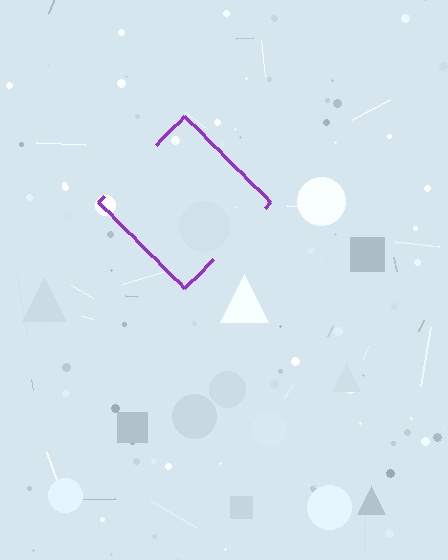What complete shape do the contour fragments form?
The contour fragments form a diamond.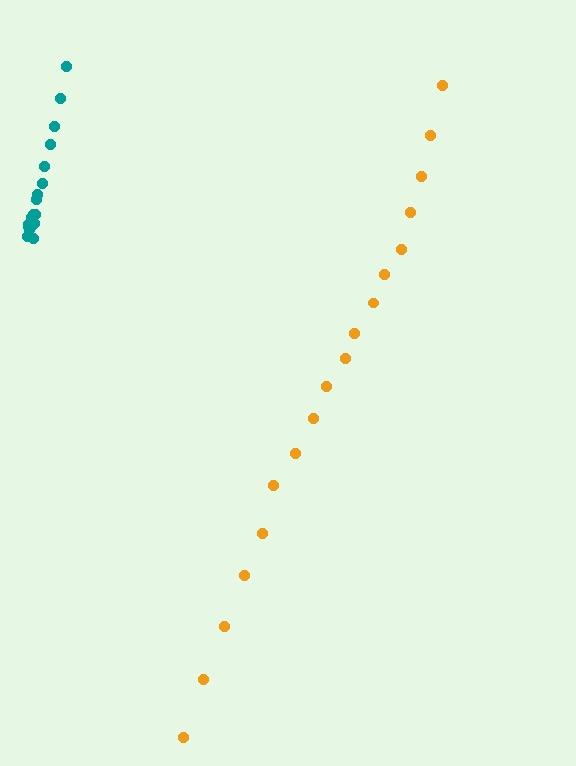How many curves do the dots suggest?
There are 2 distinct paths.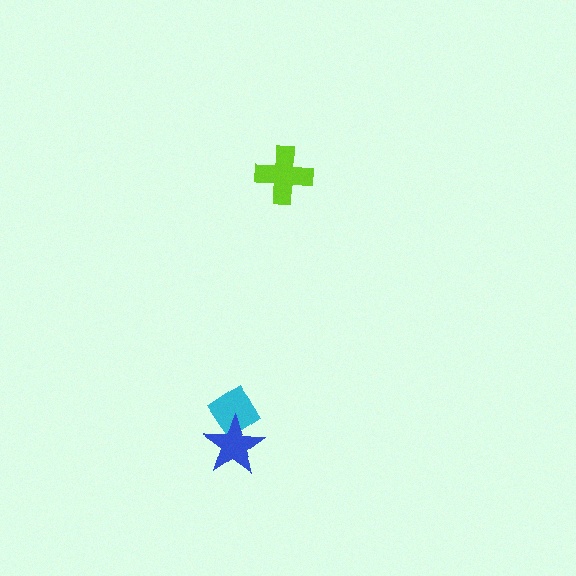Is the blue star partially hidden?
No, no other shape covers it.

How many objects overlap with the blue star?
1 object overlaps with the blue star.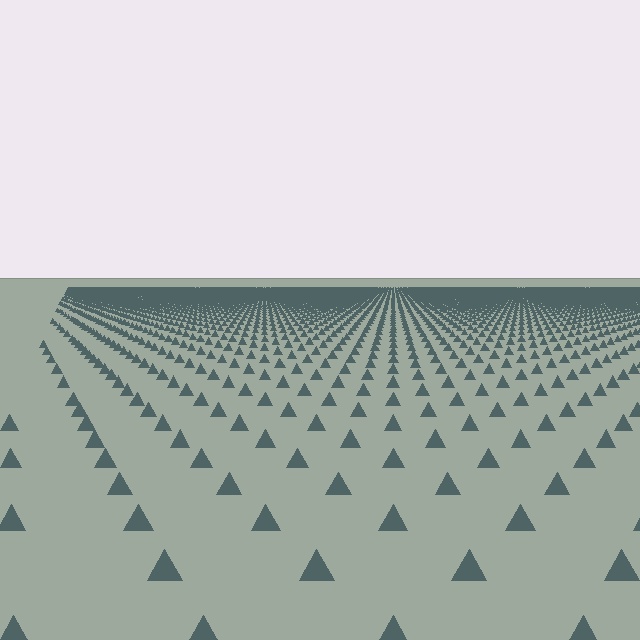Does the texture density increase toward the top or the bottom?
Density increases toward the top.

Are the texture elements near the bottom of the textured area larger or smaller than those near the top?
Larger. Near the bottom, elements are closer to the viewer and appear at a bigger on-screen size.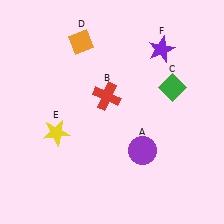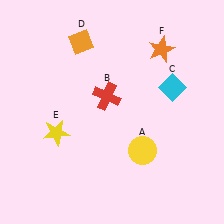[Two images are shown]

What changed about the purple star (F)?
In Image 1, F is purple. In Image 2, it changed to orange.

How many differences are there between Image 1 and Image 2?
There are 3 differences between the two images.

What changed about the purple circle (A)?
In Image 1, A is purple. In Image 2, it changed to yellow.